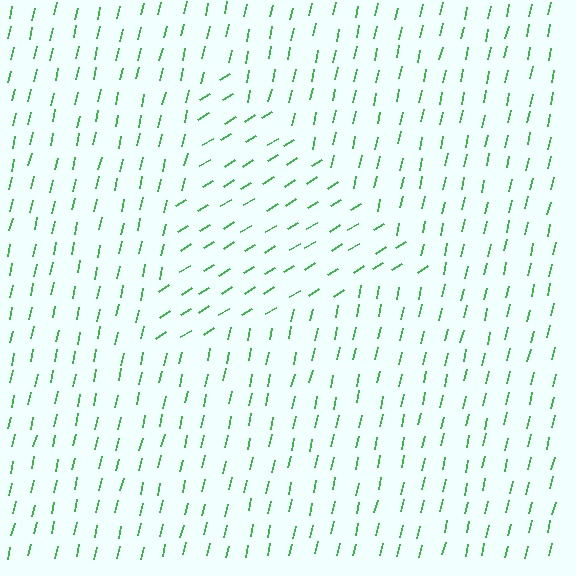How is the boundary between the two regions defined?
The boundary is defined purely by a change in line orientation (approximately 45 degrees difference). All lines are the same color and thickness.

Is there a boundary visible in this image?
Yes, there is a texture boundary formed by a change in line orientation.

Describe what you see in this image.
The image is filled with small green line segments. A triangle region in the image has lines oriented differently from the surrounding lines, creating a visible texture boundary.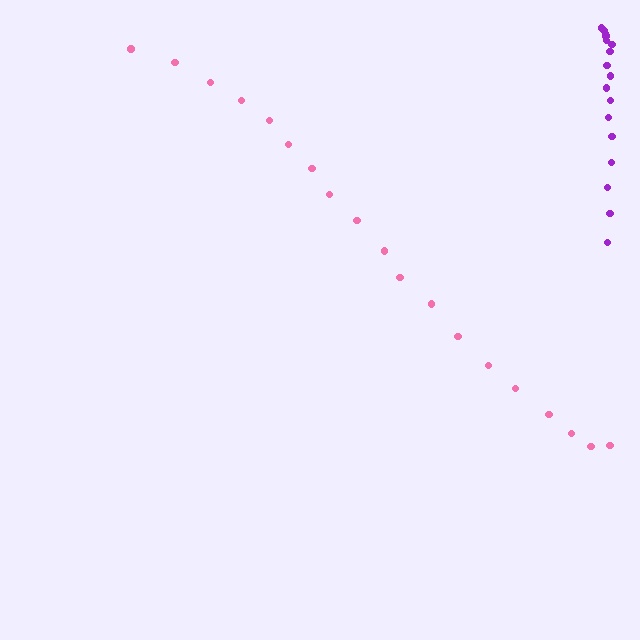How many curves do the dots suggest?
There are 2 distinct paths.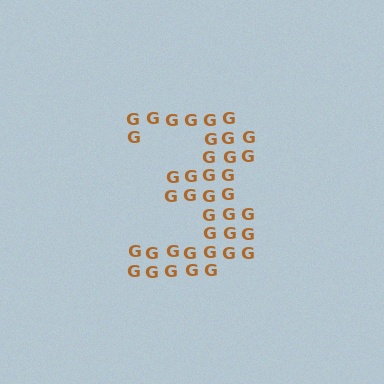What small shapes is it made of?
It is made of small letter G's.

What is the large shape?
The large shape is the digit 3.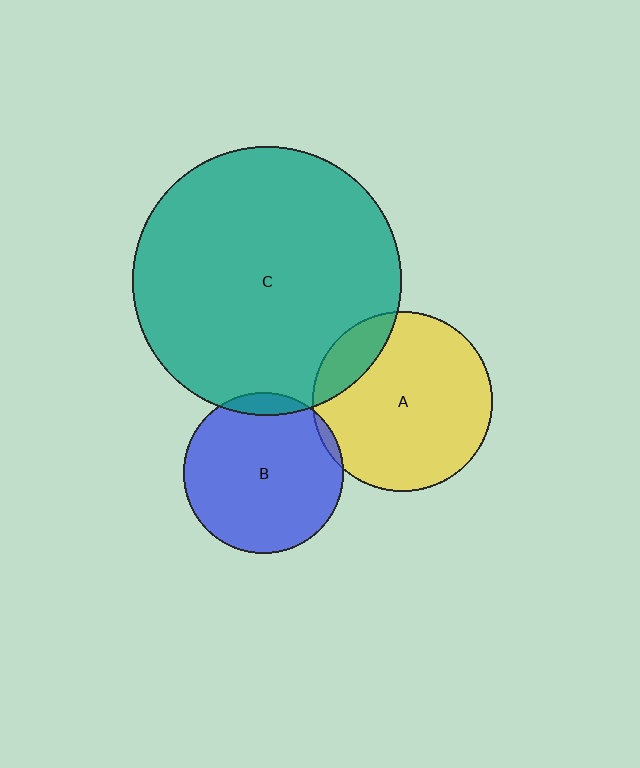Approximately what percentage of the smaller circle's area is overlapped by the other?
Approximately 5%.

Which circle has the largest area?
Circle C (teal).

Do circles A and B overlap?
Yes.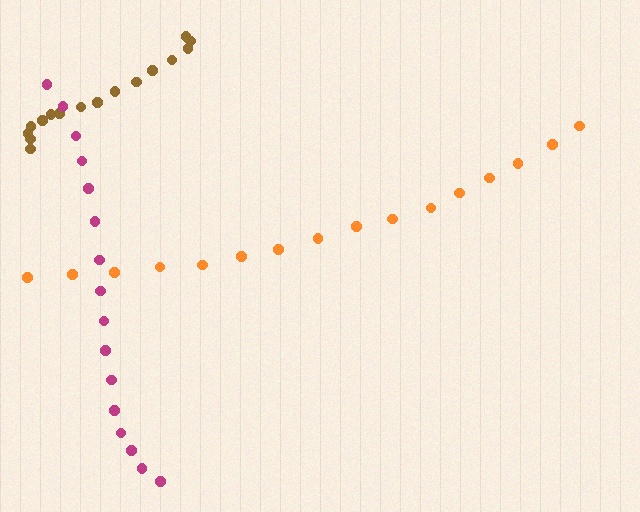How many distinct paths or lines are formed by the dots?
There are 3 distinct paths.